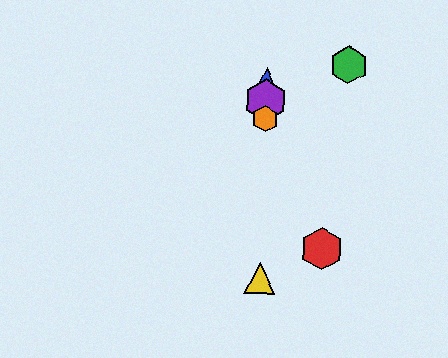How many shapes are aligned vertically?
4 shapes (the blue triangle, the yellow triangle, the purple hexagon, the orange hexagon) are aligned vertically.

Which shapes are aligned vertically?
The blue triangle, the yellow triangle, the purple hexagon, the orange hexagon are aligned vertically.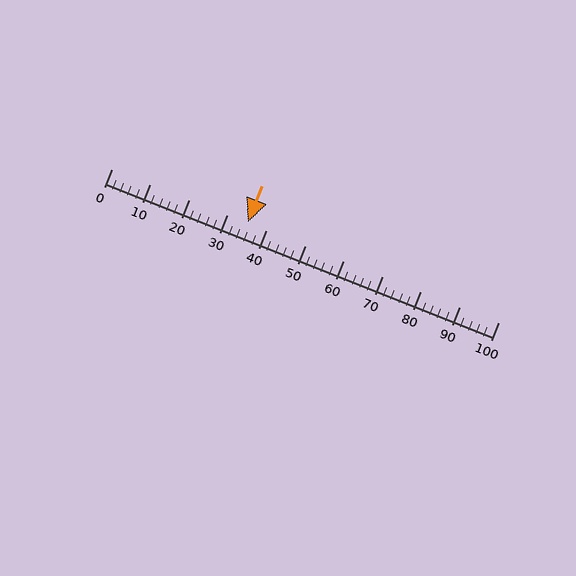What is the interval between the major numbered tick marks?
The major tick marks are spaced 10 units apart.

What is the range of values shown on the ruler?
The ruler shows values from 0 to 100.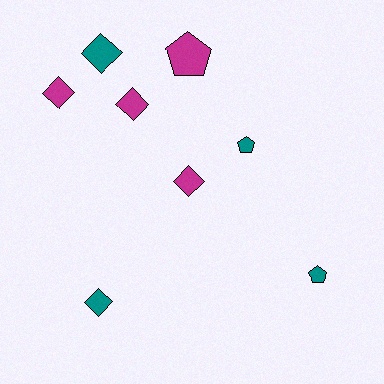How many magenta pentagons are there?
There is 1 magenta pentagon.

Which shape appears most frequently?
Diamond, with 5 objects.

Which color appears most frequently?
Magenta, with 4 objects.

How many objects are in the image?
There are 8 objects.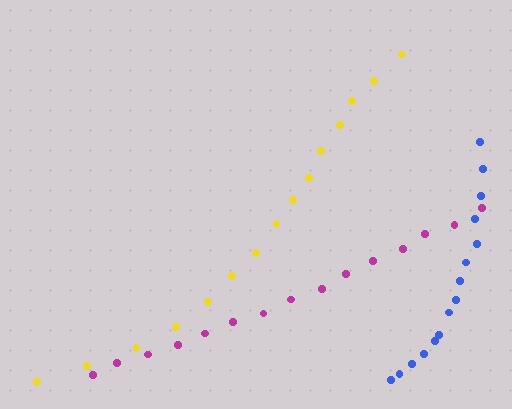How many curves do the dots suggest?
There are 3 distinct paths.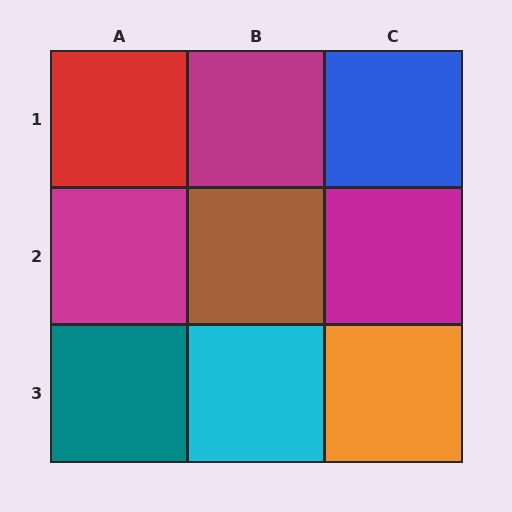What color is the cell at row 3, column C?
Orange.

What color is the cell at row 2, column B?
Brown.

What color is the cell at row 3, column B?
Cyan.